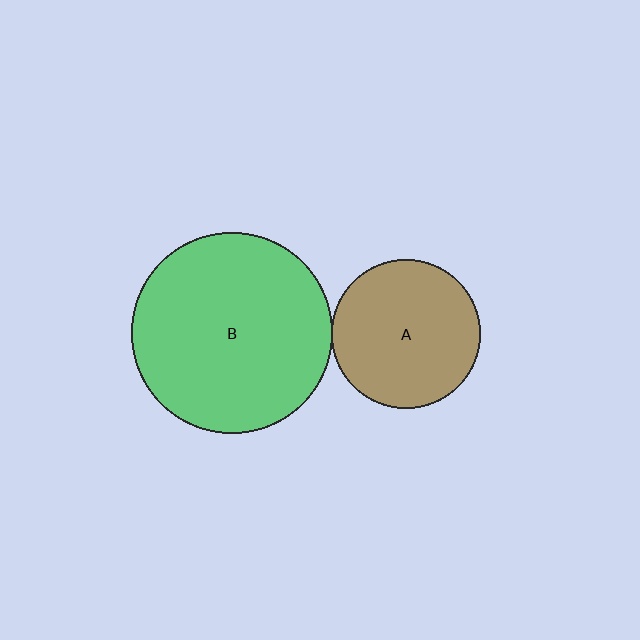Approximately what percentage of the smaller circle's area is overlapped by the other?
Approximately 5%.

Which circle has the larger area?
Circle B (green).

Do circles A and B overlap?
Yes.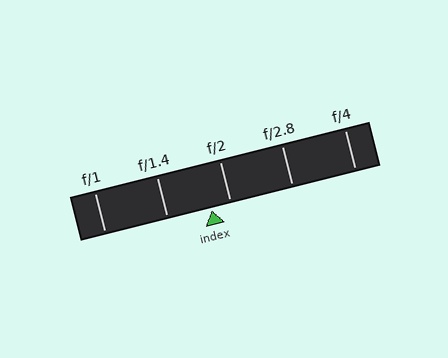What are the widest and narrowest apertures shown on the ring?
The widest aperture shown is f/1 and the narrowest is f/4.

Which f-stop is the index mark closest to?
The index mark is closest to f/2.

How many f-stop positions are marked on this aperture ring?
There are 5 f-stop positions marked.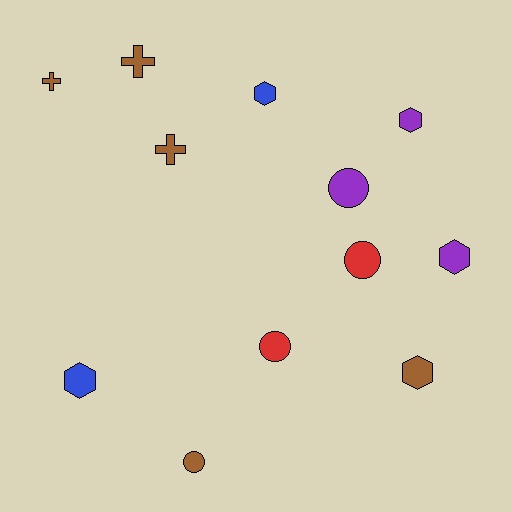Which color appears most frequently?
Brown, with 5 objects.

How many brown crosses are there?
There are 3 brown crosses.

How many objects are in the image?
There are 12 objects.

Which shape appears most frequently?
Hexagon, with 5 objects.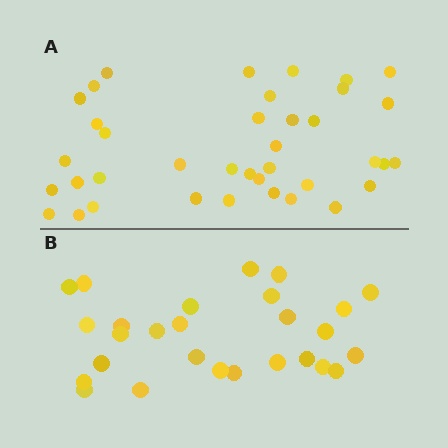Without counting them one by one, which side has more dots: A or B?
Region A (the top region) has more dots.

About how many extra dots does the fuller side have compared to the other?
Region A has roughly 12 or so more dots than region B.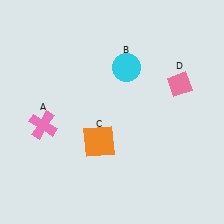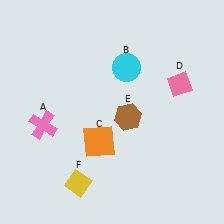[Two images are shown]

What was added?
A brown hexagon (E), a yellow diamond (F) were added in Image 2.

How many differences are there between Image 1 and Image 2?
There are 2 differences between the two images.